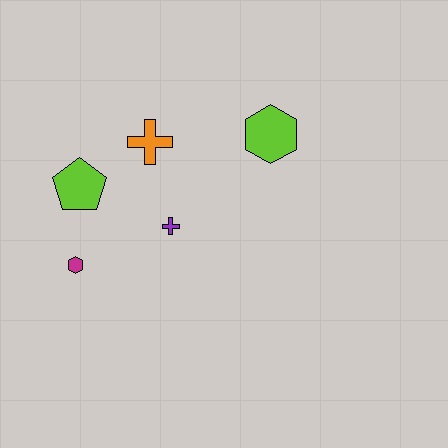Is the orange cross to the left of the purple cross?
Yes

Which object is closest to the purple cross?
The orange cross is closest to the purple cross.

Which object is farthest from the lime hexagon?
The magenta hexagon is farthest from the lime hexagon.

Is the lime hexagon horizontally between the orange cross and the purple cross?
No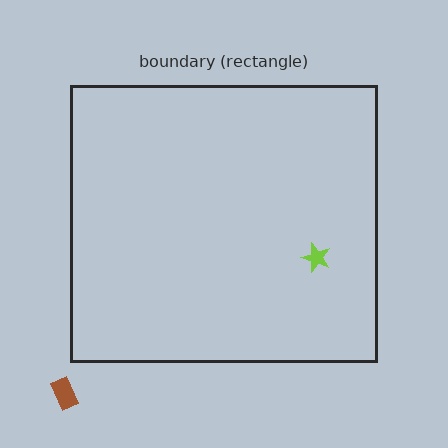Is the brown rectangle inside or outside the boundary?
Outside.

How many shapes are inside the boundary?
1 inside, 1 outside.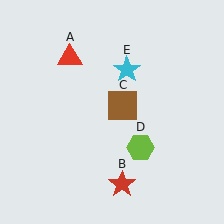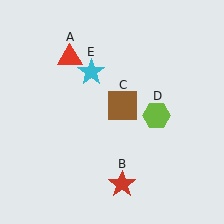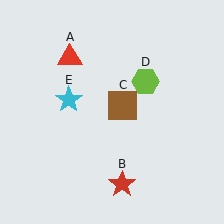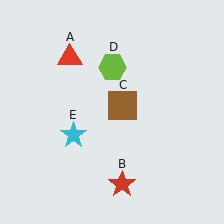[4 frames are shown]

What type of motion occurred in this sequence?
The lime hexagon (object D), cyan star (object E) rotated counterclockwise around the center of the scene.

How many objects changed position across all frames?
2 objects changed position: lime hexagon (object D), cyan star (object E).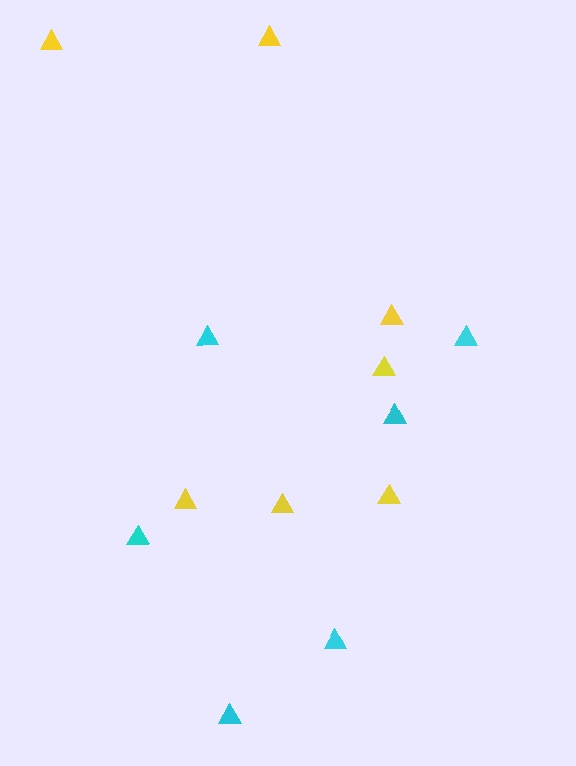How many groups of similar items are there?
There are 2 groups: one group of cyan triangles (6) and one group of yellow triangles (7).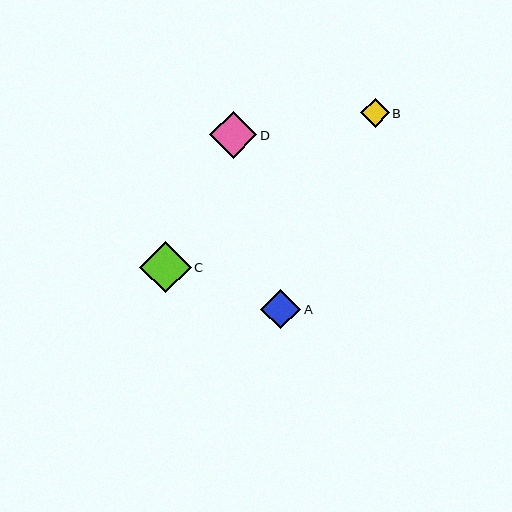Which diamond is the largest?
Diamond C is the largest with a size of approximately 51 pixels.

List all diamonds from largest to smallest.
From largest to smallest: C, D, A, B.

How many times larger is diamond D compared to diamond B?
Diamond D is approximately 1.7 times the size of diamond B.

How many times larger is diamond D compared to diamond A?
Diamond D is approximately 1.2 times the size of diamond A.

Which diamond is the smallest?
Diamond B is the smallest with a size of approximately 28 pixels.